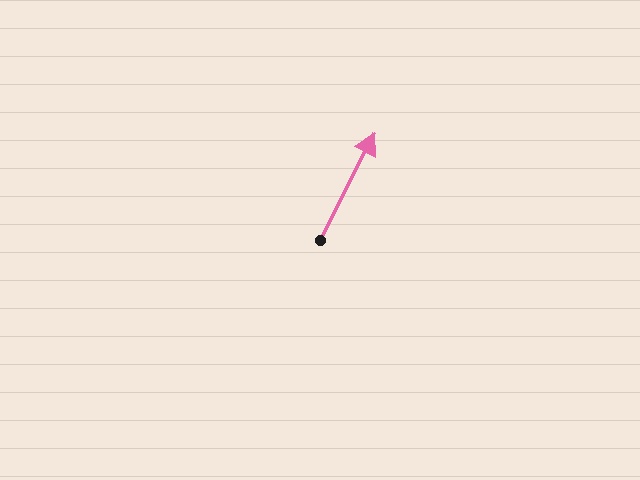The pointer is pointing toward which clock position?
Roughly 1 o'clock.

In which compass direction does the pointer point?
Northeast.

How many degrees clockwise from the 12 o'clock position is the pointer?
Approximately 27 degrees.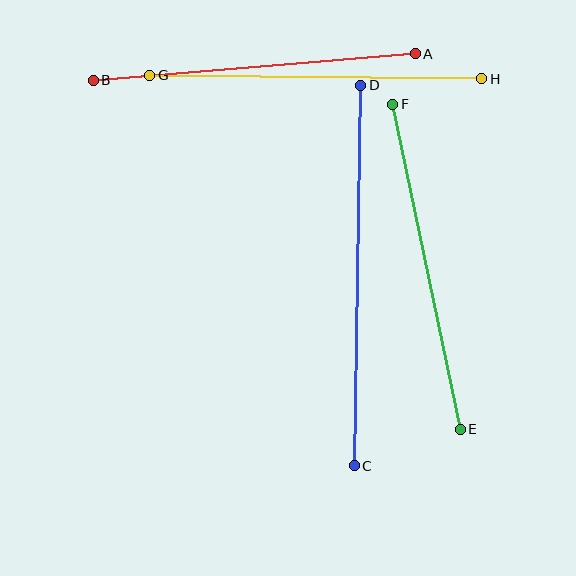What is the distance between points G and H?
The distance is approximately 332 pixels.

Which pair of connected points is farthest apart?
Points C and D are farthest apart.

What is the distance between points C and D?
The distance is approximately 381 pixels.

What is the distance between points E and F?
The distance is approximately 332 pixels.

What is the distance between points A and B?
The distance is approximately 323 pixels.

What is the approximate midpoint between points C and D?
The midpoint is at approximately (358, 276) pixels.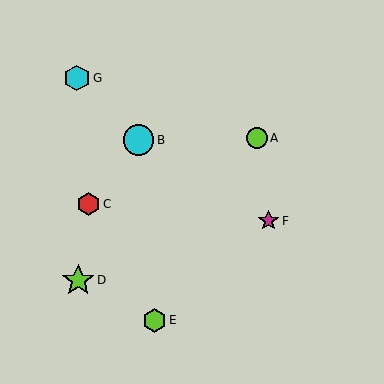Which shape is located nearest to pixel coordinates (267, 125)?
The lime circle (labeled A) at (257, 138) is nearest to that location.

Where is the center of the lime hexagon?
The center of the lime hexagon is at (154, 320).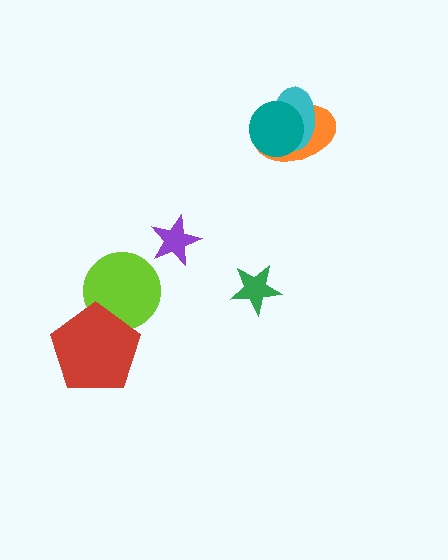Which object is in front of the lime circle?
The red pentagon is in front of the lime circle.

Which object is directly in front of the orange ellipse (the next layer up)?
The cyan ellipse is directly in front of the orange ellipse.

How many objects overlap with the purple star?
0 objects overlap with the purple star.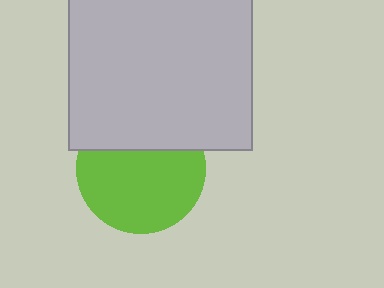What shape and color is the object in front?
The object in front is a light gray square.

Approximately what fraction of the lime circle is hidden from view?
Roughly 34% of the lime circle is hidden behind the light gray square.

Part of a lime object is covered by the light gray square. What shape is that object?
It is a circle.